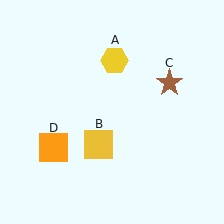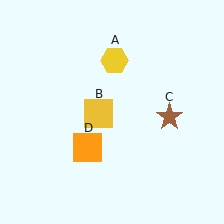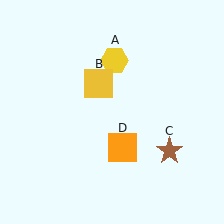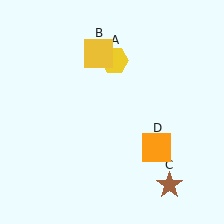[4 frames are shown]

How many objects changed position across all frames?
3 objects changed position: yellow square (object B), brown star (object C), orange square (object D).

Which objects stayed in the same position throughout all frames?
Yellow hexagon (object A) remained stationary.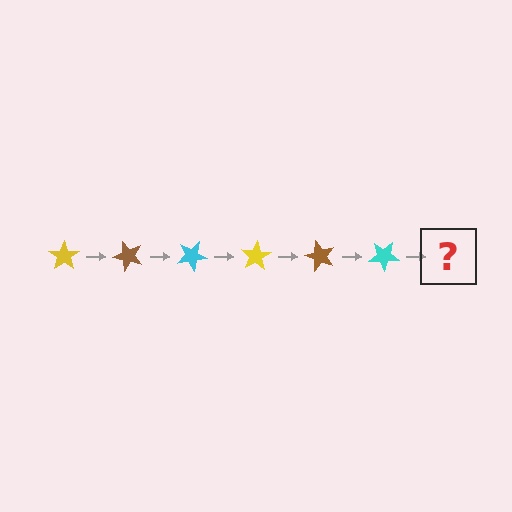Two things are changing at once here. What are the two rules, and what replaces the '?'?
The two rules are that it rotates 50 degrees each step and the color cycles through yellow, brown, and cyan. The '?' should be a yellow star, rotated 300 degrees from the start.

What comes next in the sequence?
The next element should be a yellow star, rotated 300 degrees from the start.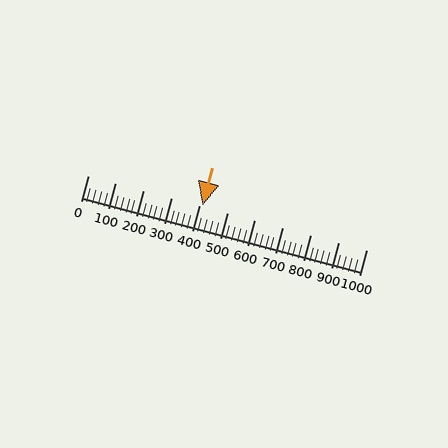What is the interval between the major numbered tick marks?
The major tick marks are spaced 100 units apart.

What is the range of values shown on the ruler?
The ruler shows values from 0 to 1000.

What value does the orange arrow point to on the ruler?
The orange arrow points to approximately 413.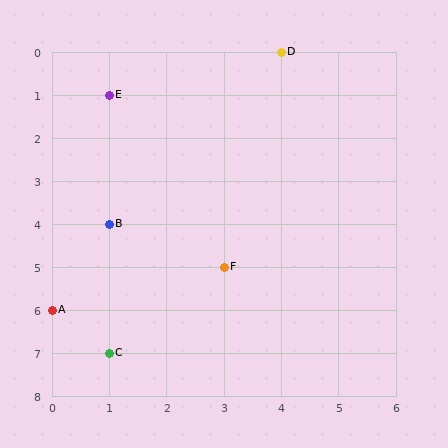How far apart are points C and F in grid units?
Points C and F are 2 columns and 2 rows apart (about 2.8 grid units diagonally).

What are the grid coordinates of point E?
Point E is at grid coordinates (1, 1).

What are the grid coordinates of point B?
Point B is at grid coordinates (1, 4).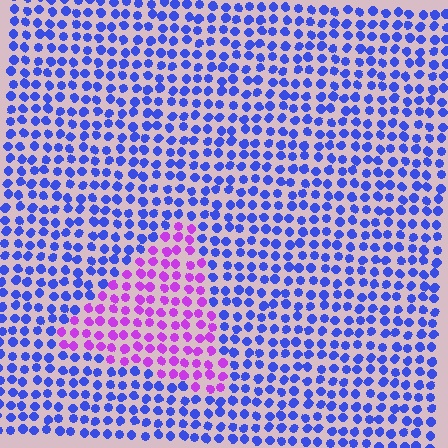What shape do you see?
I see a triangle.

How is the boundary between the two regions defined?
The boundary is defined purely by a slight shift in hue (about 57 degrees). Spacing, size, and orientation are identical on both sides.